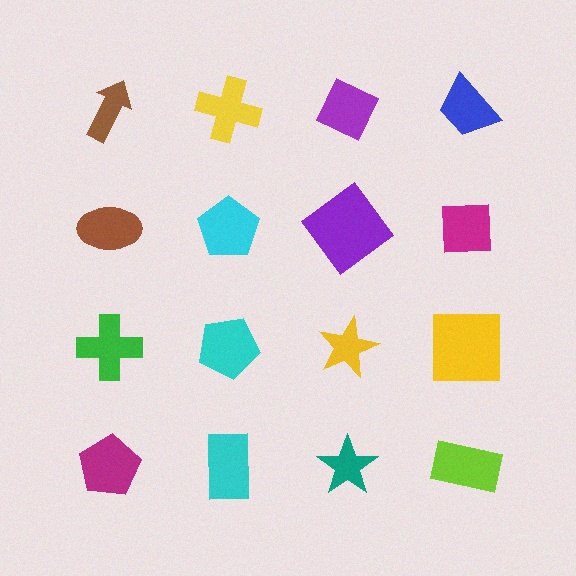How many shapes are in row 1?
4 shapes.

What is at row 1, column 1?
A brown arrow.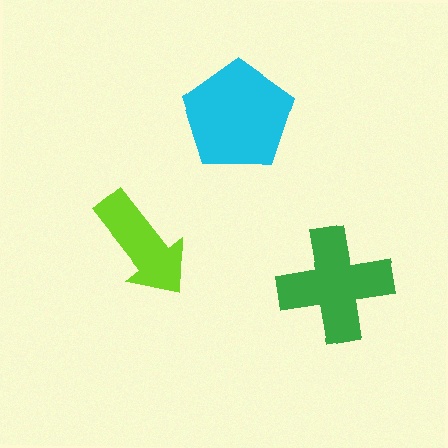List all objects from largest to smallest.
The cyan pentagon, the green cross, the lime arrow.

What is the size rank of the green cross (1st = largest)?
2nd.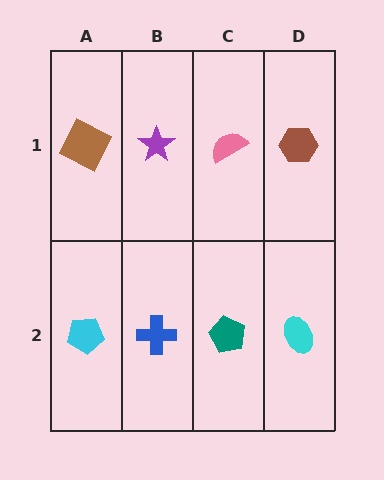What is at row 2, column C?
A teal pentagon.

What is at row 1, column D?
A brown hexagon.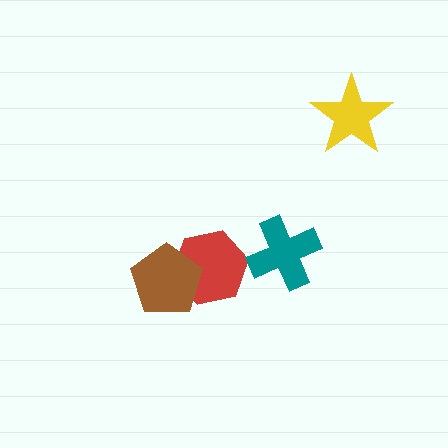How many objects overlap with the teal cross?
0 objects overlap with the teal cross.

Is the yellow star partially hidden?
No, no other shape covers it.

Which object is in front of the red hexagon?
The brown pentagon is in front of the red hexagon.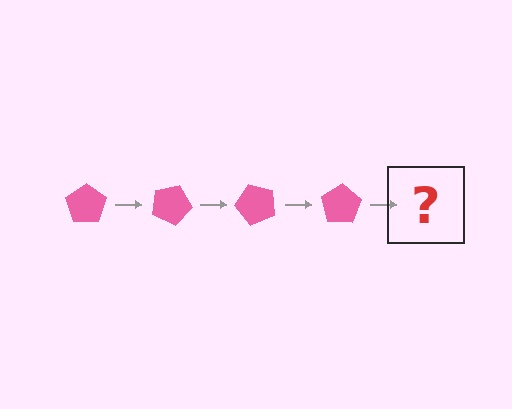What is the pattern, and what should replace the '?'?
The pattern is that the pentagon rotates 25 degrees each step. The '?' should be a pink pentagon rotated 100 degrees.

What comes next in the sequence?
The next element should be a pink pentagon rotated 100 degrees.